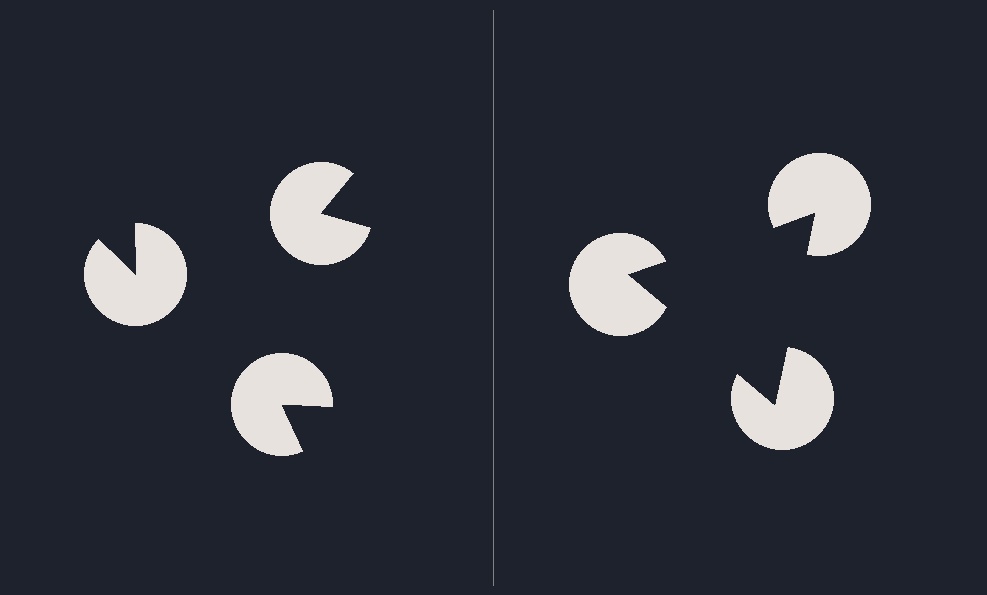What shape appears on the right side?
An illusory triangle.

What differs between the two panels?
The pac-man discs are positioned identically on both sides; only the wedge orientations differ. On the right they align to a triangle; on the left they are misaligned.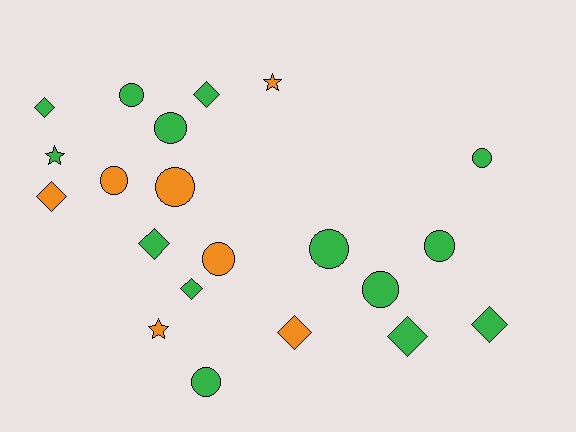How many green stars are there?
There is 1 green star.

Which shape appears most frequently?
Circle, with 10 objects.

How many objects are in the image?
There are 21 objects.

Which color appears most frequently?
Green, with 14 objects.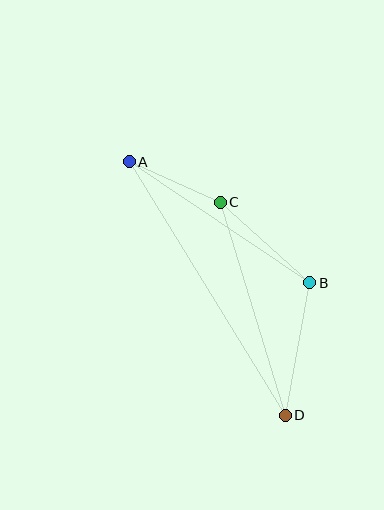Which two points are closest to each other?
Points A and C are closest to each other.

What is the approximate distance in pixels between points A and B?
The distance between A and B is approximately 217 pixels.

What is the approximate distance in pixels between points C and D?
The distance between C and D is approximately 222 pixels.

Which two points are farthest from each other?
Points A and D are farthest from each other.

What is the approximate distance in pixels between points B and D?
The distance between B and D is approximately 135 pixels.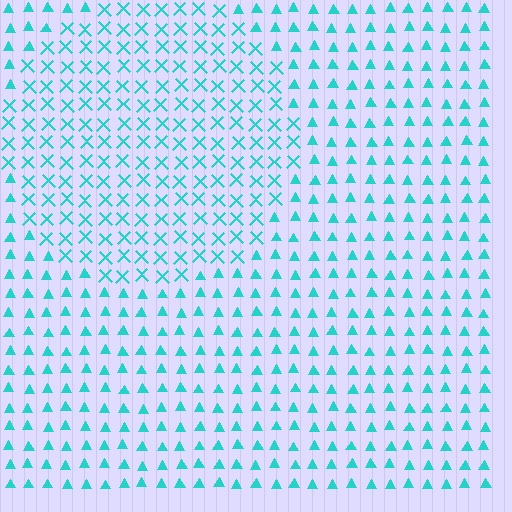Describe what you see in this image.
The image is filled with small cyan elements arranged in a uniform grid. A circle-shaped region contains X marks, while the surrounding area contains triangles. The boundary is defined purely by the change in element shape.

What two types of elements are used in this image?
The image uses X marks inside the circle region and triangles outside it.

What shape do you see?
I see a circle.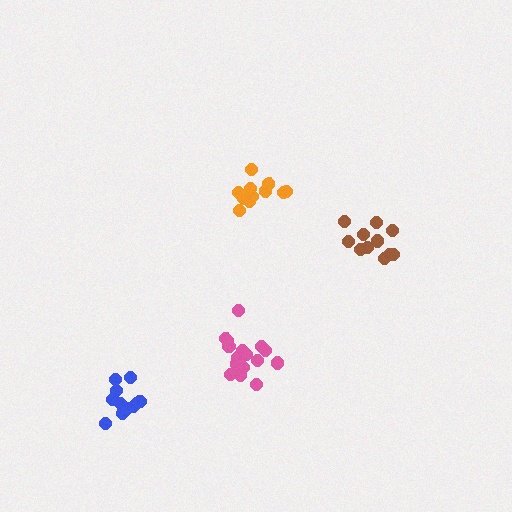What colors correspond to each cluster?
The clusters are colored: pink, brown, orange, blue.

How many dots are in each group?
Group 1: 17 dots, Group 2: 11 dots, Group 3: 11 dots, Group 4: 12 dots (51 total).